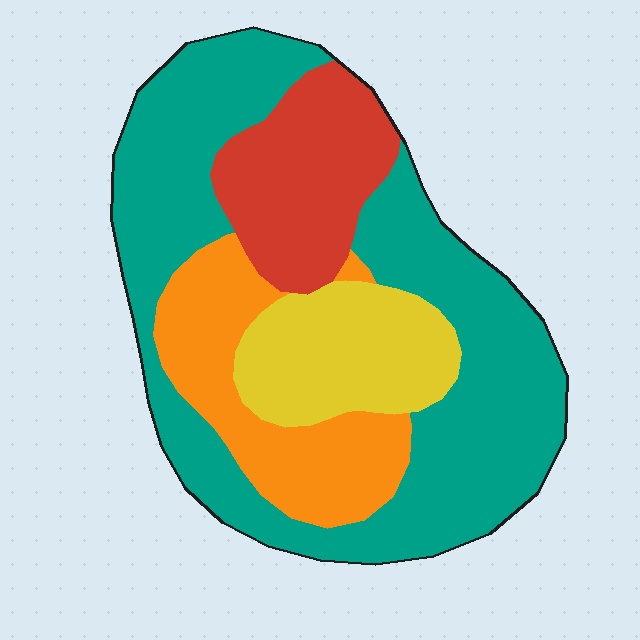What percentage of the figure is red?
Red takes up less than a quarter of the figure.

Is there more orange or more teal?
Teal.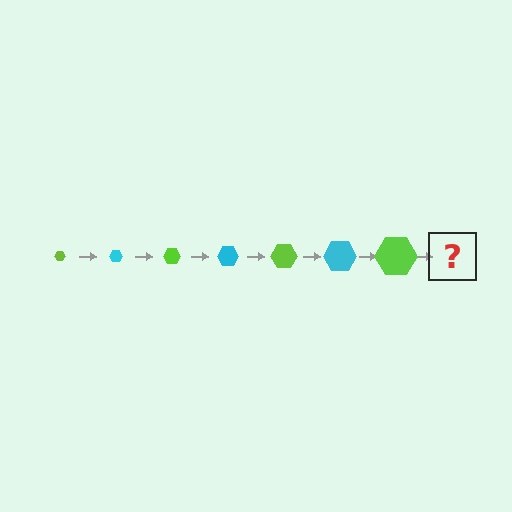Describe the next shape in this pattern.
It should be a cyan hexagon, larger than the previous one.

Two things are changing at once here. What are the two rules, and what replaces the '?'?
The two rules are that the hexagon grows larger each step and the color cycles through lime and cyan. The '?' should be a cyan hexagon, larger than the previous one.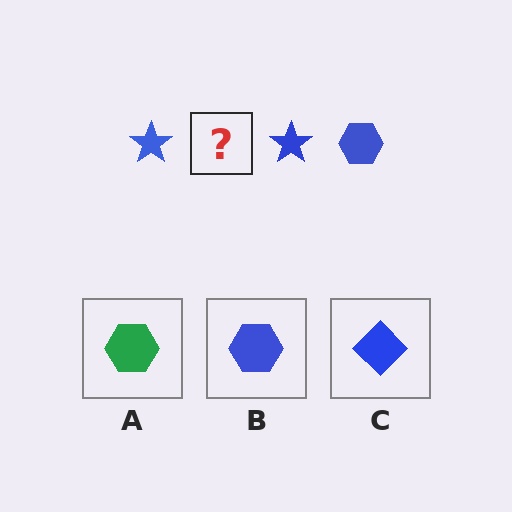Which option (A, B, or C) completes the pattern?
B.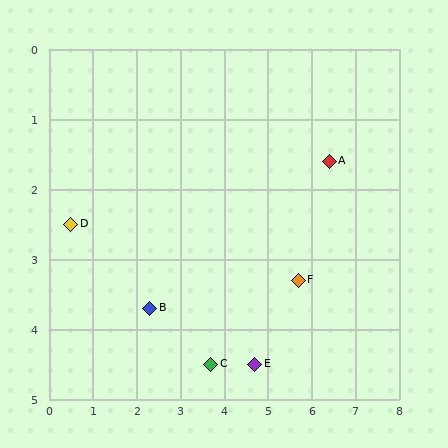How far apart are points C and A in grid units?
Points C and A are about 4.0 grid units apart.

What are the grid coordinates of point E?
Point E is at approximately (4.7, 4.5).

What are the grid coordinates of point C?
Point C is at approximately (3.7, 4.5).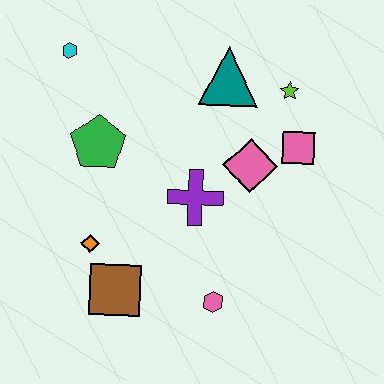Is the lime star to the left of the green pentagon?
No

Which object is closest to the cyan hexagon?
The green pentagon is closest to the cyan hexagon.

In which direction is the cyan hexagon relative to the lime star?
The cyan hexagon is to the left of the lime star.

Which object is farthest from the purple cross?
The cyan hexagon is farthest from the purple cross.